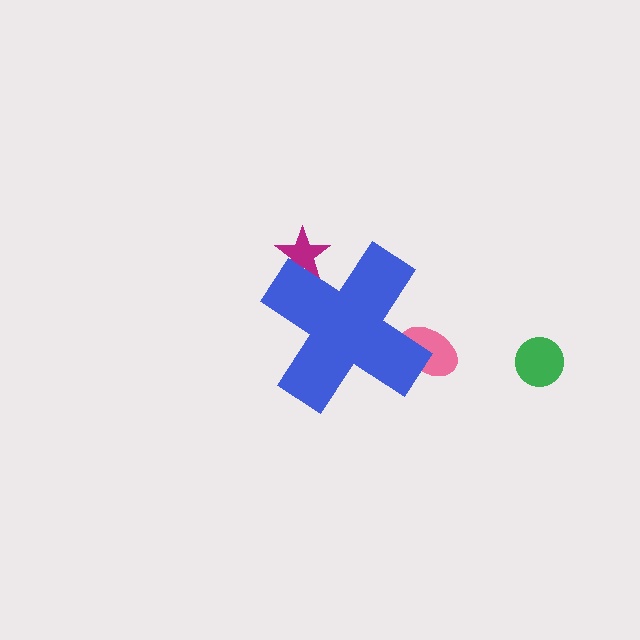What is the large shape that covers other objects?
A blue cross.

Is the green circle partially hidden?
No, the green circle is fully visible.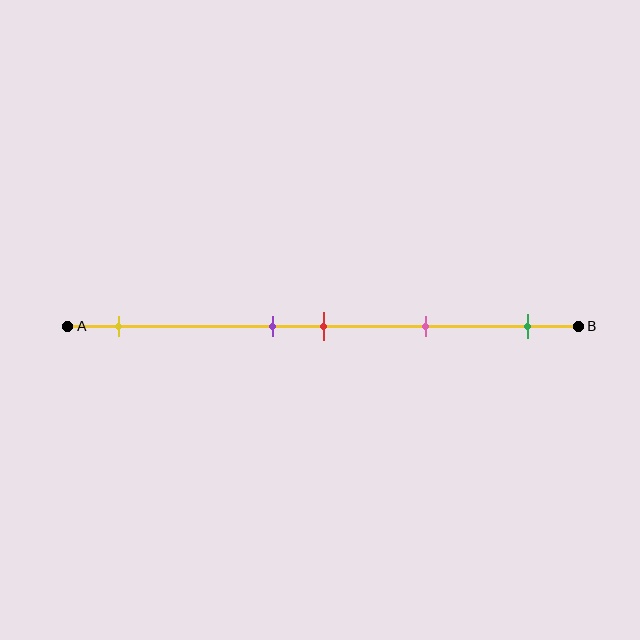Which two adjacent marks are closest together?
The purple and red marks are the closest adjacent pair.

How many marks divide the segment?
There are 5 marks dividing the segment.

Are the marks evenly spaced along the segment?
No, the marks are not evenly spaced.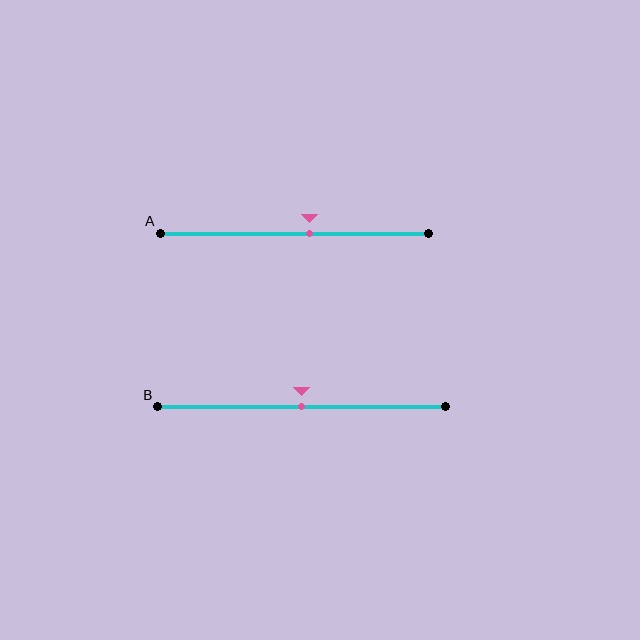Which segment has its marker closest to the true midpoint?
Segment B has its marker closest to the true midpoint.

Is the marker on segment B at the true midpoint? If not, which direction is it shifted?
Yes, the marker on segment B is at the true midpoint.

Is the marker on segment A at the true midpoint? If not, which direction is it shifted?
No, the marker on segment A is shifted to the right by about 5% of the segment length.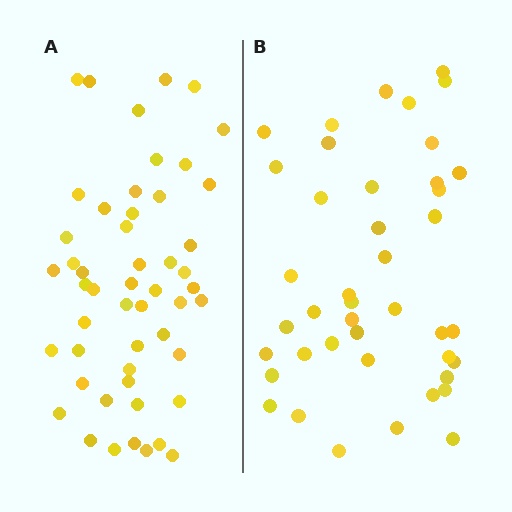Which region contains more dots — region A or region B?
Region A (the left region) has more dots.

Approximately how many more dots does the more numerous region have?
Region A has roughly 8 or so more dots than region B.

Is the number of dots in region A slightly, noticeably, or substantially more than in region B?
Region A has only slightly more — the two regions are fairly close. The ratio is roughly 1.2 to 1.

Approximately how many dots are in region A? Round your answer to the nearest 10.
About 50 dots. (The exact count is 51, which rounds to 50.)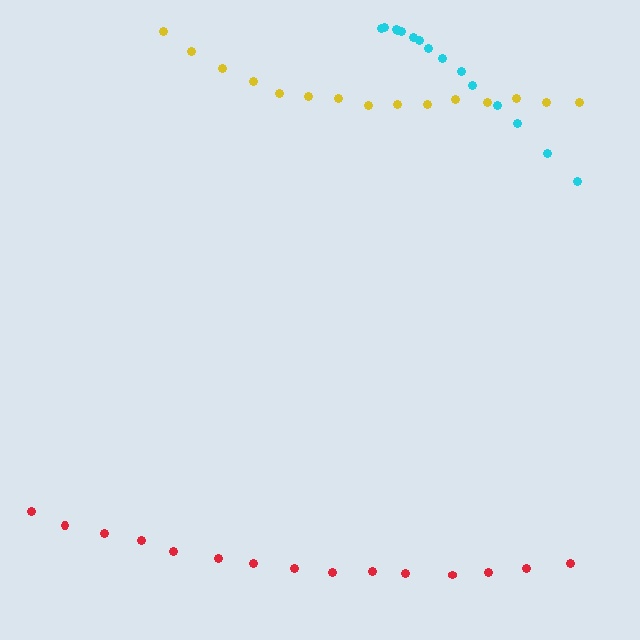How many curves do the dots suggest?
There are 3 distinct paths.